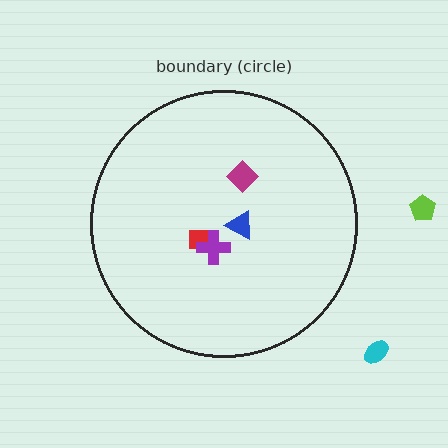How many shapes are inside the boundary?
4 inside, 2 outside.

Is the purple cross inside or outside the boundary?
Inside.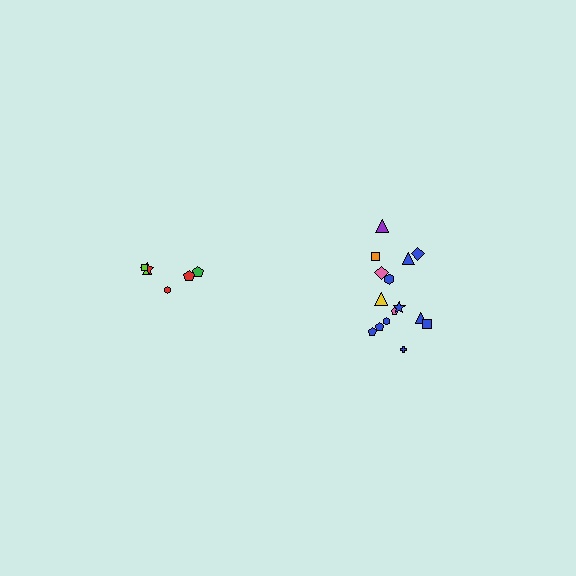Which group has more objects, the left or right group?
The right group.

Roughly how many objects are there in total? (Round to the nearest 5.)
Roughly 20 objects in total.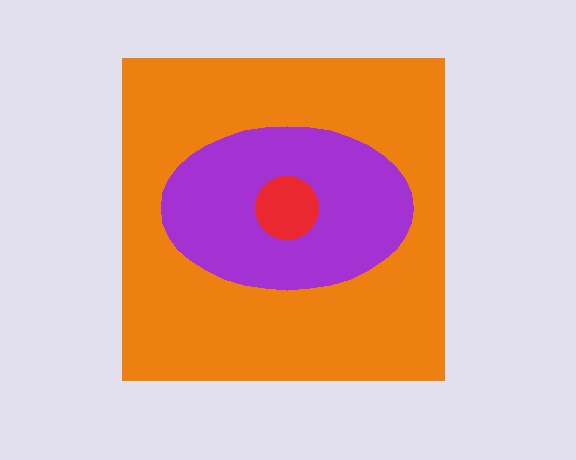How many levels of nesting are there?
3.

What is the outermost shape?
The orange square.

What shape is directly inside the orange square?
The purple ellipse.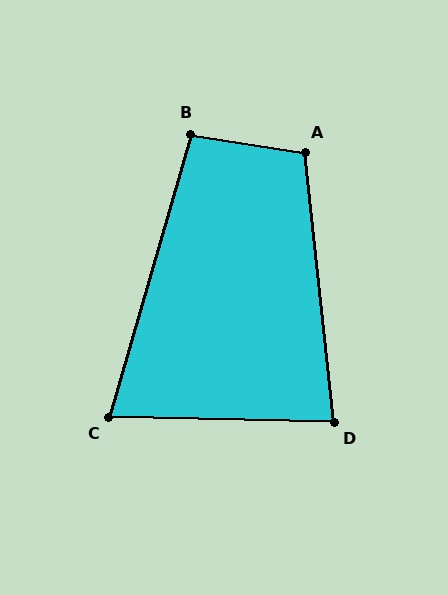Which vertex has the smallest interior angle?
C, at approximately 75 degrees.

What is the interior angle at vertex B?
Approximately 97 degrees (obtuse).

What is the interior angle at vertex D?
Approximately 83 degrees (acute).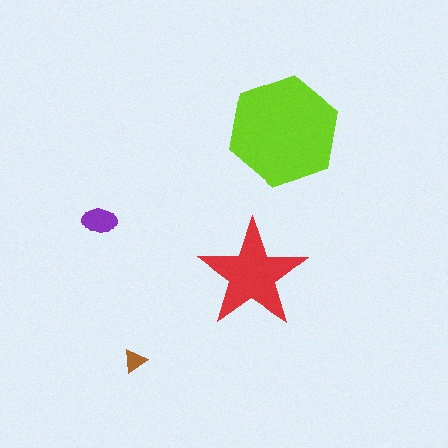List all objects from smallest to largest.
The brown triangle, the purple ellipse, the red star, the lime hexagon.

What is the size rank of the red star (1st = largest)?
2nd.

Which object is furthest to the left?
The purple ellipse is leftmost.